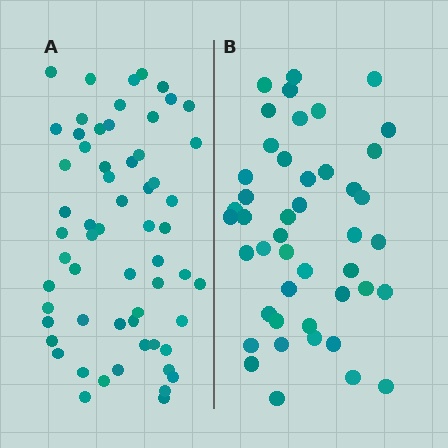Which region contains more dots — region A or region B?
Region A (the left region) has more dots.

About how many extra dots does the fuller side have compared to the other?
Region A has approximately 15 more dots than region B.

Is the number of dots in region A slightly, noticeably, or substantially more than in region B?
Region A has noticeably more, but not dramatically so. The ratio is roughly 1.3 to 1.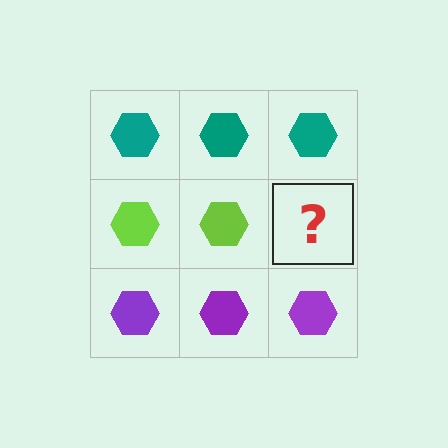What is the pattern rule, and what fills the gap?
The rule is that each row has a consistent color. The gap should be filled with a lime hexagon.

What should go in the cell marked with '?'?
The missing cell should contain a lime hexagon.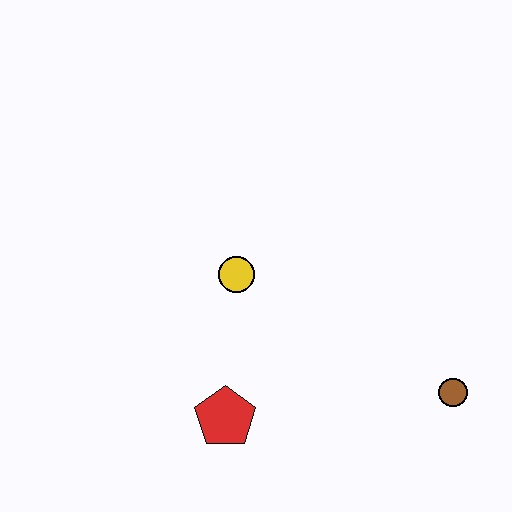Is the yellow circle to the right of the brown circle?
No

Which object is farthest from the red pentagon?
The brown circle is farthest from the red pentagon.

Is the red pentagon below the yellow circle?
Yes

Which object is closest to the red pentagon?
The yellow circle is closest to the red pentagon.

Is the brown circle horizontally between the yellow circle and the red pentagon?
No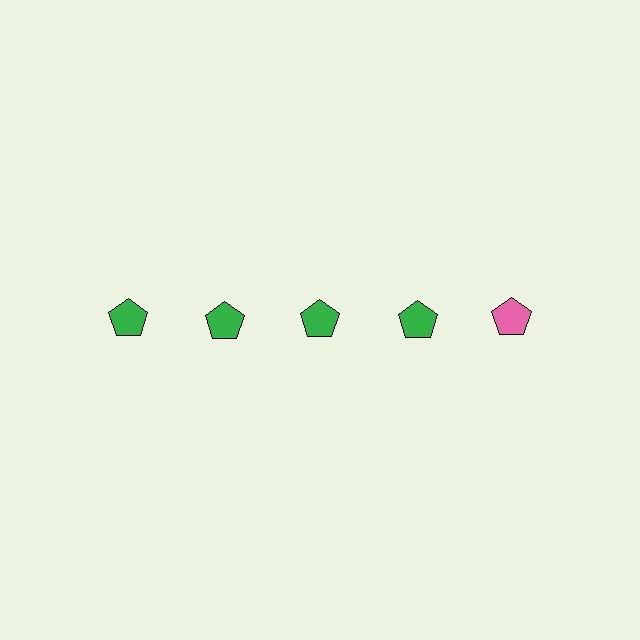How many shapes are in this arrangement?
There are 5 shapes arranged in a grid pattern.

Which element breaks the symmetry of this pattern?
The pink pentagon in the top row, rightmost column breaks the symmetry. All other shapes are green pentagons.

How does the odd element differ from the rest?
It has a different color: pink instead of green.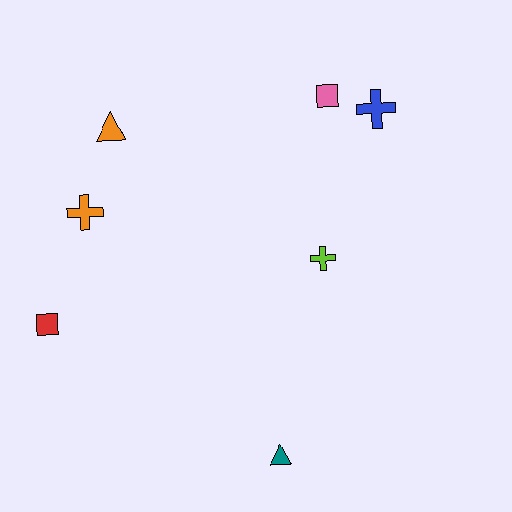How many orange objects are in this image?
There are 2 orange objects.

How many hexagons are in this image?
There are no hexagons.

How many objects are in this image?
There are 7 objects.